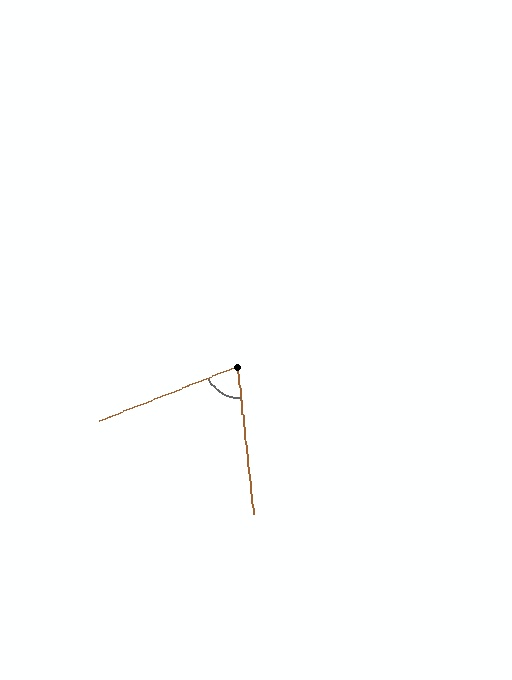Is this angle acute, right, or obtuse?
It is acute.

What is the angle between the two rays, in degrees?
Approximately 75 degrees.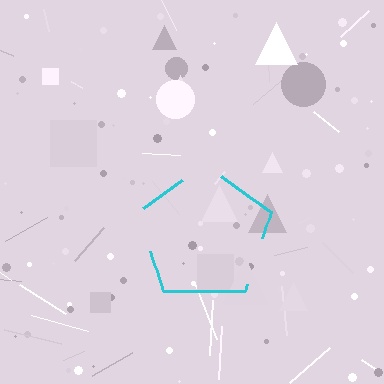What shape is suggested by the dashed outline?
The dashed outline suggests a pentagon.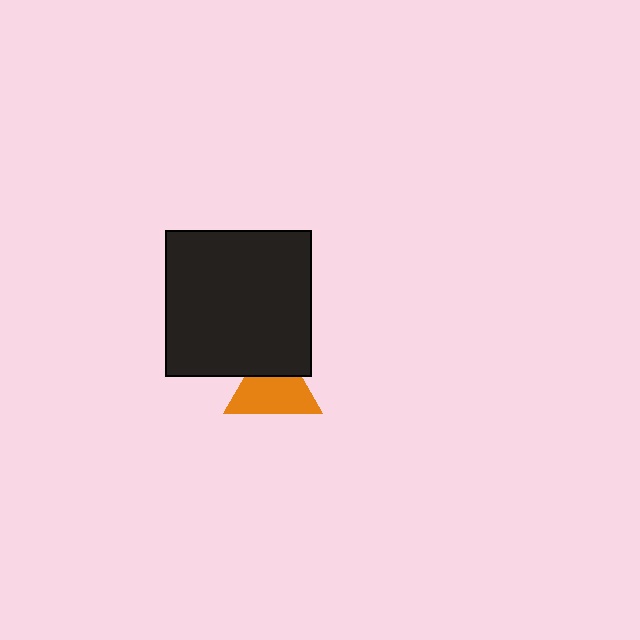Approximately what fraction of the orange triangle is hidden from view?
Roughly 34% of the orange triangle is hidden behind the black square.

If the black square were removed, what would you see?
You would see the complete orange triangle.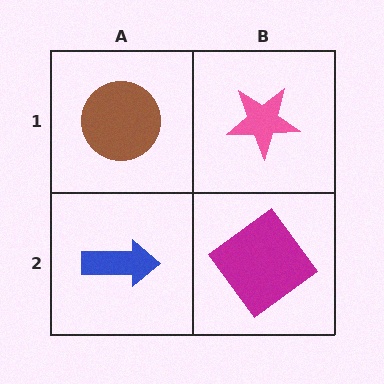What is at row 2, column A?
A blue arrow.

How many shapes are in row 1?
2 shapes.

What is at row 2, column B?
A magenta diamond.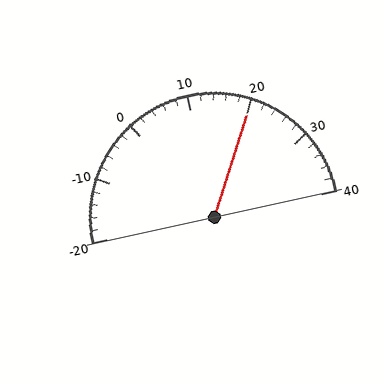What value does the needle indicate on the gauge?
The needle indicates approximately 20.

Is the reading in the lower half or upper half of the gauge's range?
The reading is in the upper half of the range (-20 to 40).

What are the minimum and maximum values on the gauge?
The gauge ranges from -20 to 40.